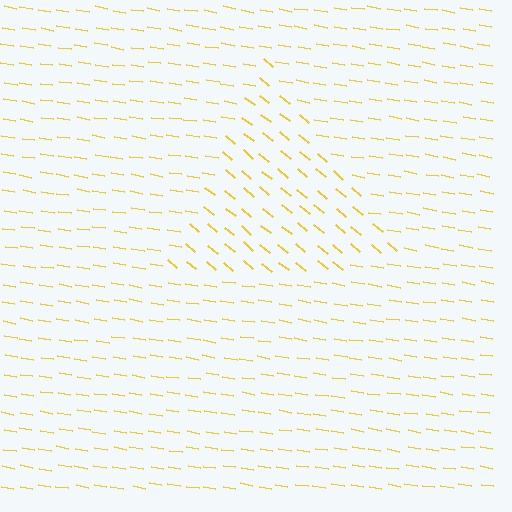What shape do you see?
I see a triangle.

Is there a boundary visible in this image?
Yes, there is a texture boundary formed by a change in line orientation.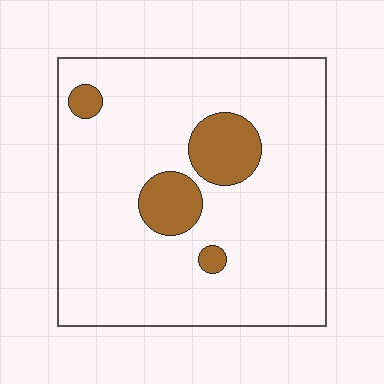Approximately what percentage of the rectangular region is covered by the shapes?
Approximately 15%.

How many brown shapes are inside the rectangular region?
4.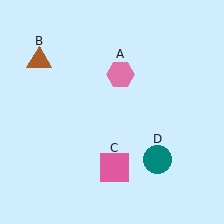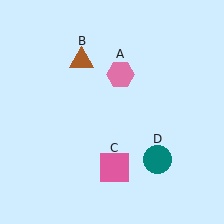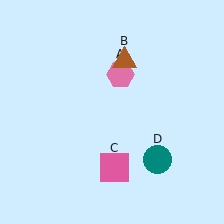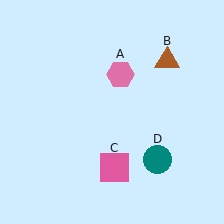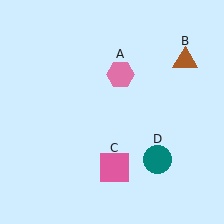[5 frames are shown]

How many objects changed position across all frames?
1 object changed position: brown triangle (object B).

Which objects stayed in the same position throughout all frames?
Pink hexagon (object A) and pink square (object C) and teal circle (object D) remained stationary.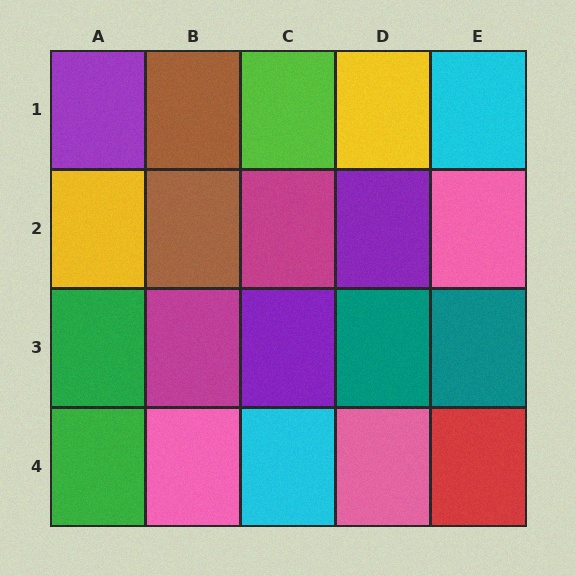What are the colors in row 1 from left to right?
Purple, brown, lime, yellow, cyan.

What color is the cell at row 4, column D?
Pink.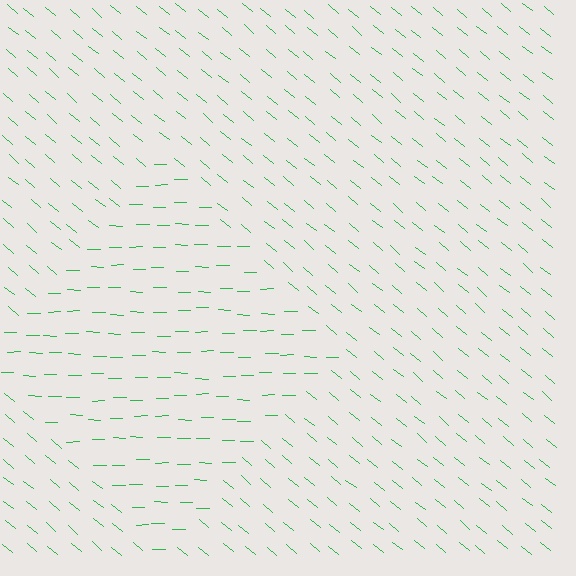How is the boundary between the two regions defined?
The boundary is defined purely by a change in line orientation (approximately 39 degrees difference). All lines are the same color and thickness.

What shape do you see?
I see a diamond.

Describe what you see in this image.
The image is filled with small green line segments. A diamond region in the image has lines oriented differently from the surrounding lines, creating a visible texture boundary.